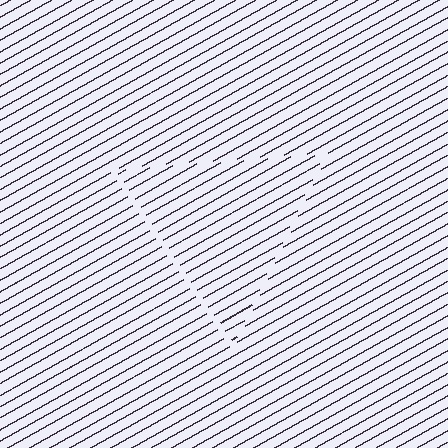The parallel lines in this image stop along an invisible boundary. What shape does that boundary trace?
An illusory triangle. The interior of the shape contains the same grating, shifted by half a period — the contour is defined by the phase discontinuity where line-ends from the inner and outer gratings abut.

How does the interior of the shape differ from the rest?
The interior of the shape contains the same grating, shifted by half a period — the contour is defined by the phase discontinuity where line-ends from the inner and outer gratings abut.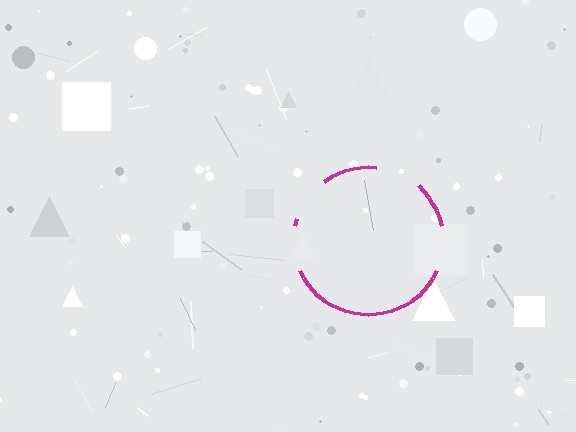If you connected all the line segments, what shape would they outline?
They would outline a circle.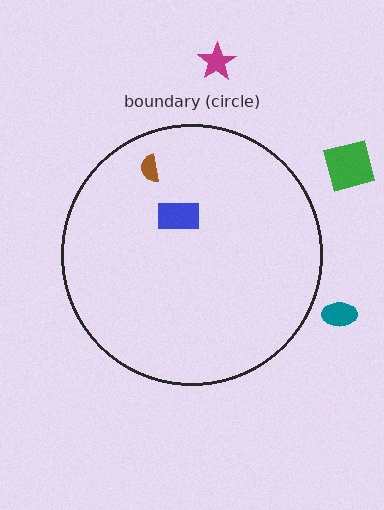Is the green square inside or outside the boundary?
Outside.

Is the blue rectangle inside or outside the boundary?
Inside.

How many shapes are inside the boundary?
2 inside, 3 outside.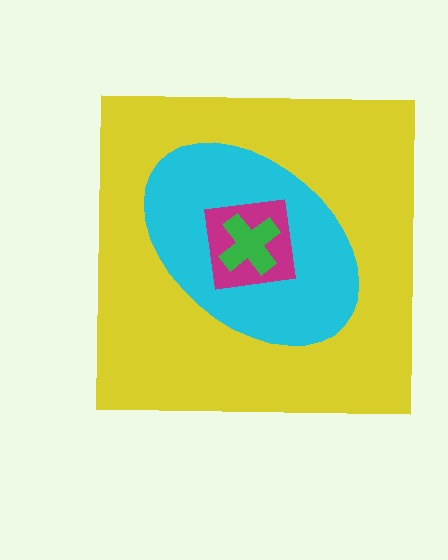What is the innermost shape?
The green cross.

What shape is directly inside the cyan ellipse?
The magenta square.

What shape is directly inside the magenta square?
The green cross.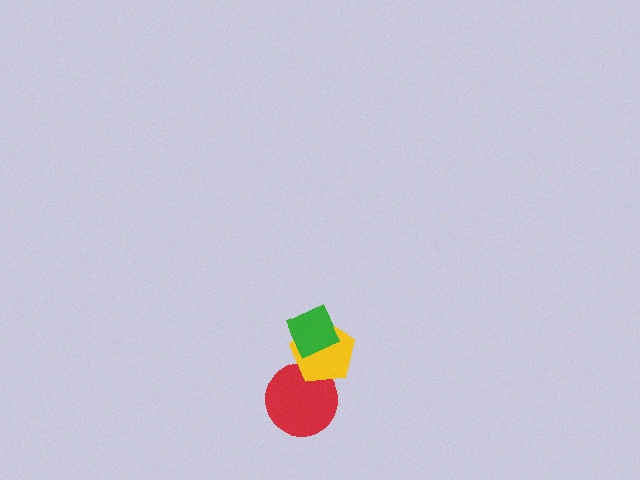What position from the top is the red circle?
The red circle is 3rd from the top.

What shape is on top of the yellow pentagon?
The green diamond is on top of the yellow pentagon.